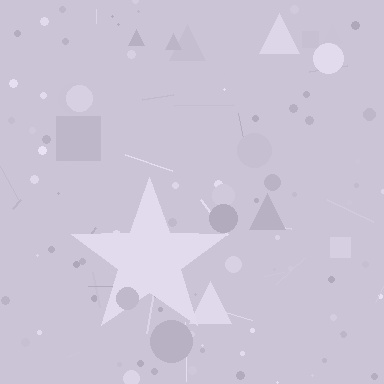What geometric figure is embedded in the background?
A star is embedded in the background.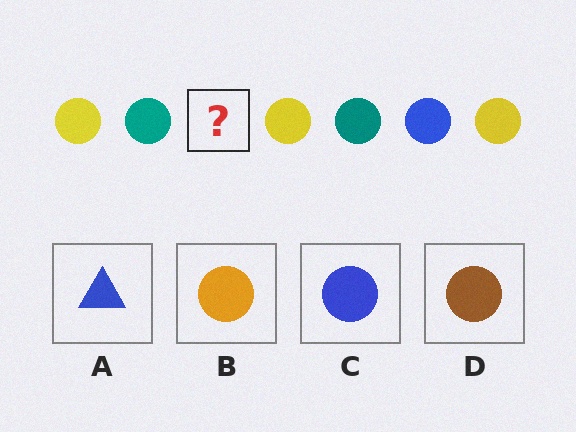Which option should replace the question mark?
Option C.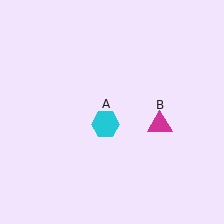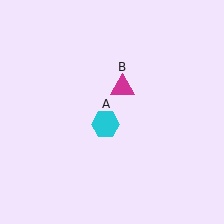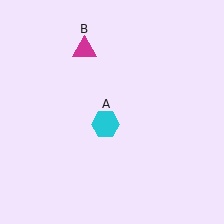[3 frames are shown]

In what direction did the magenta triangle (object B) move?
The magenta triangle (object B) moved up and to the left.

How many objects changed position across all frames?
1 object changed position: magenta triangle (object B).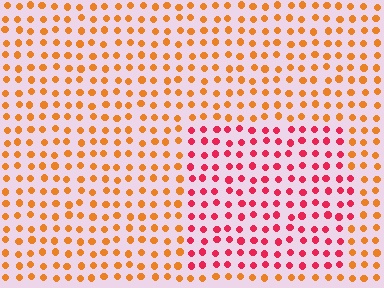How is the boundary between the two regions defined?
The boundary is defined purely by a slight shift in hue (about 43 degrees). Spacing, size, and orientation are identical on both sides.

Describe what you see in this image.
The image is filled with small orange elements in a uniform arrangement. A rectangle-shaped region is visible where the elements are tinted to a slightly different hue, forming a subtle color boundary.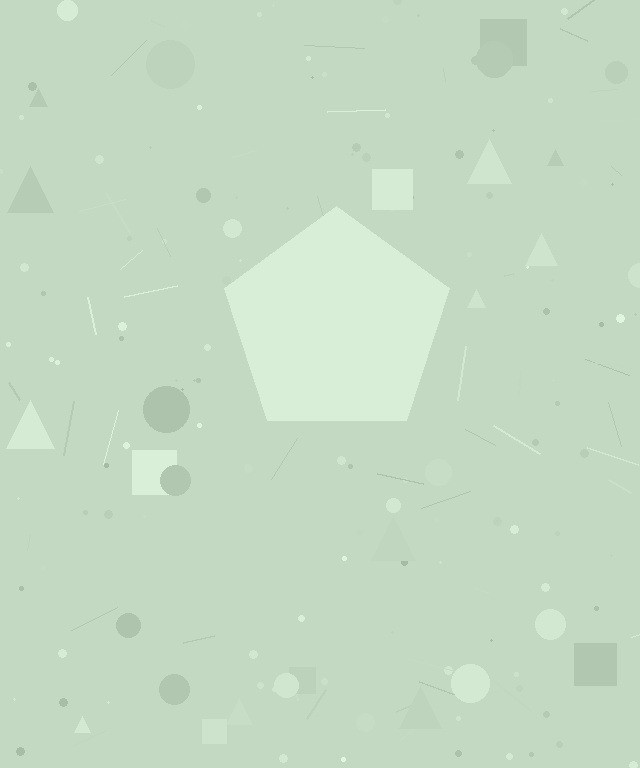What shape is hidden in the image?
A pentagon is hidden in the image.